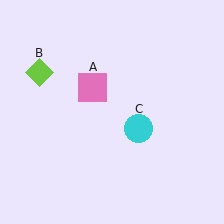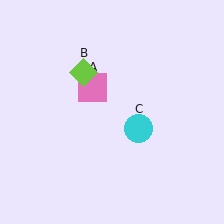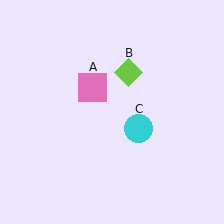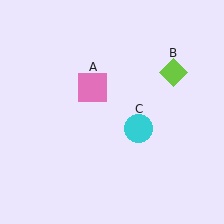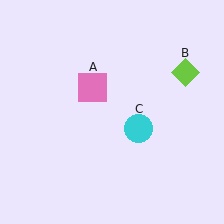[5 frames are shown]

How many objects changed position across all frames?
1 object changed position: lime diamond (object B).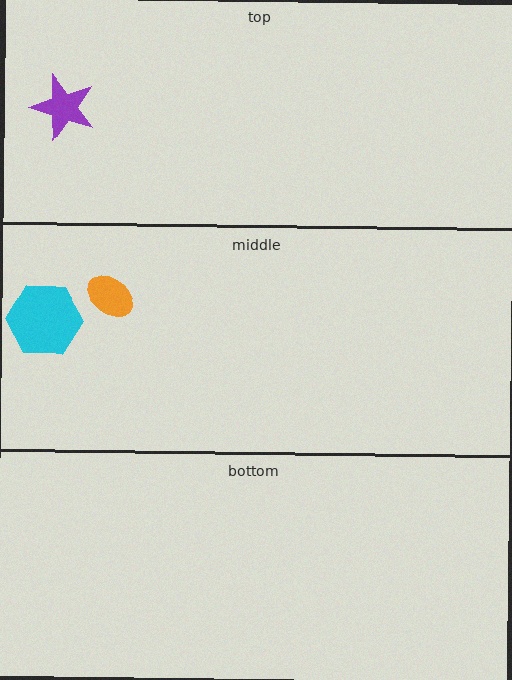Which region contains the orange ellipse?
The middle region.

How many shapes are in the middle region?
2.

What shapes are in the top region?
The purple star.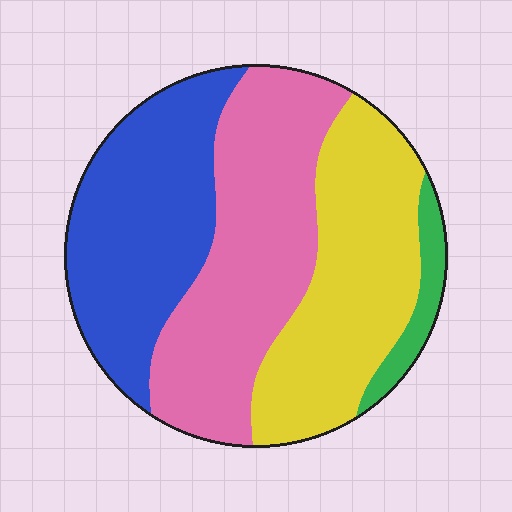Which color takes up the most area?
Pink, at roughly 35%.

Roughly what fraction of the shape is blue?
Blue covers around 30% of the shape.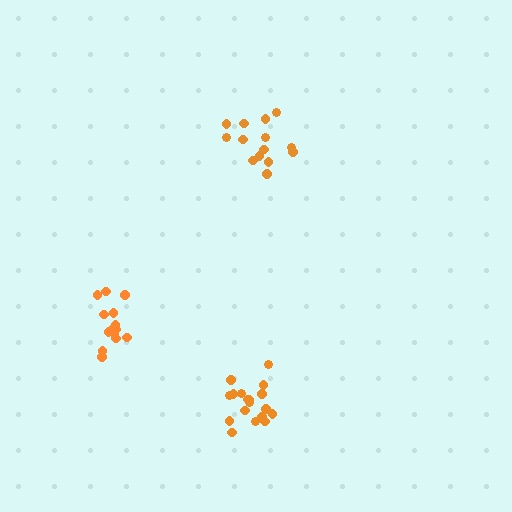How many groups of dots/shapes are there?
There are 3 groups.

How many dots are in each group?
Group 1: 14 dots, Group 2: 18 dots, Group 3: 14 dots (46 total).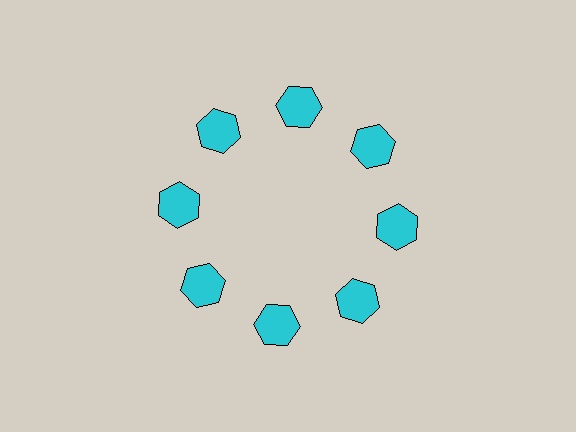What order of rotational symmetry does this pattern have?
This pattern has 8-fold rotational symmetry.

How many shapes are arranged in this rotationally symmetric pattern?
There are 8 shapes, arranged in 8 groups of 1.